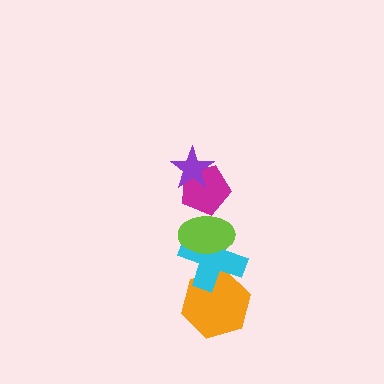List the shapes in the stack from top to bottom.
From top to bottom: the purple star, the magenta pentagon, the lime ellipse, the cyan cross, the orange hexagon.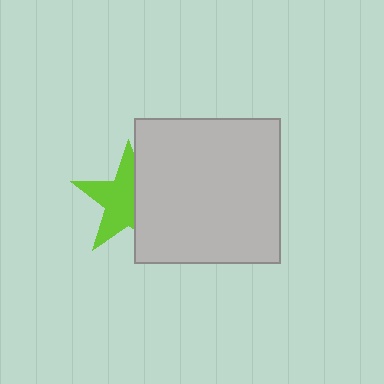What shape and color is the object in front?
The object in front is a light gray square.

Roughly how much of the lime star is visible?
About half of it is visible (roughly 58%).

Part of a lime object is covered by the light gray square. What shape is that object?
It is a star.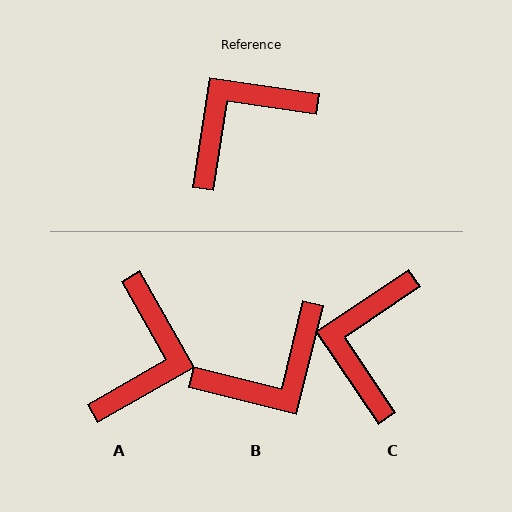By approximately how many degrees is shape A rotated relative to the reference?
Approximately 142 degrees clockwise.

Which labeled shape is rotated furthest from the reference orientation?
B, about 175 degrees away.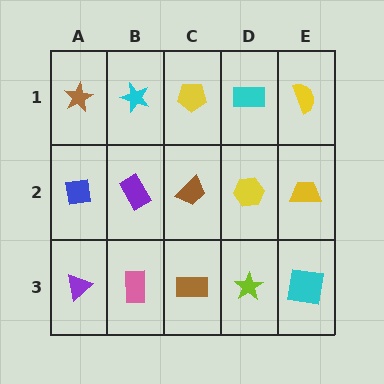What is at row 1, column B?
A cyan star.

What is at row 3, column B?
A pink rectangle.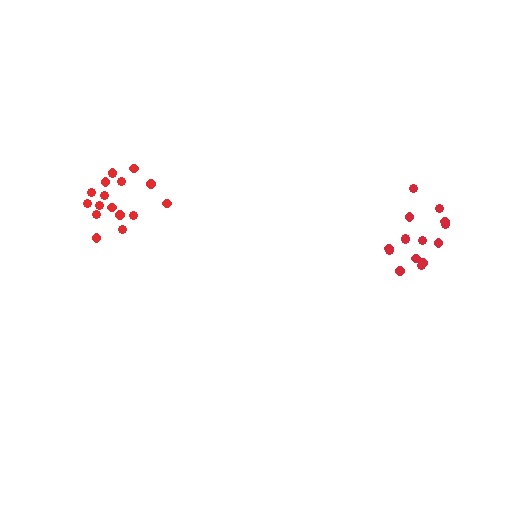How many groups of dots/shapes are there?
There are 2 groups.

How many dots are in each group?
Group 1: 18 dots, Group 2: 15 dots (33 total).